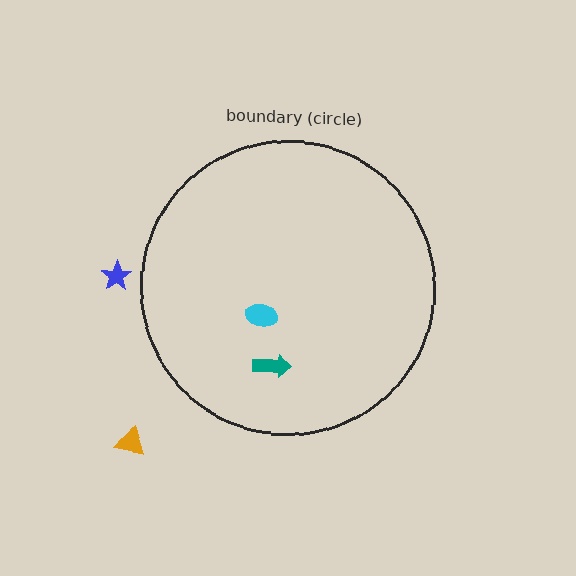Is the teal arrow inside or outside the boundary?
Inside.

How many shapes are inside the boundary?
2 inside, 2 outside.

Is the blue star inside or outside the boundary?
Outside.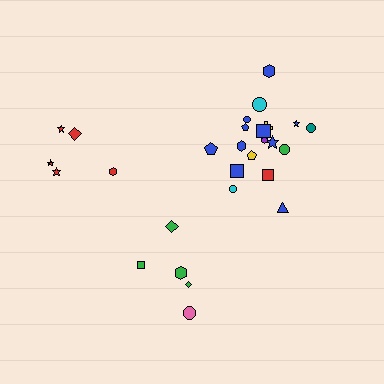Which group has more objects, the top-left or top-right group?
The top-right group.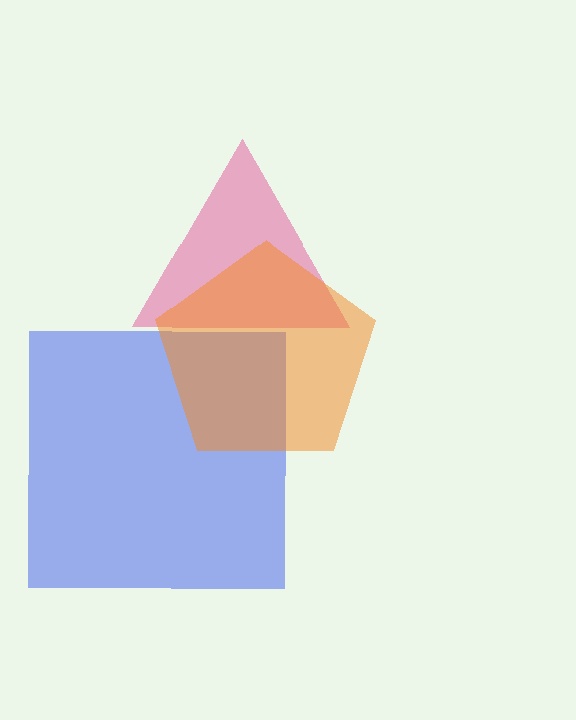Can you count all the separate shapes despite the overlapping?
Yes, there are 3 separate shapes.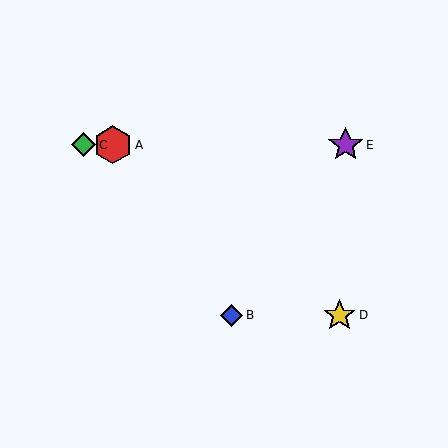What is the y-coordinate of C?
Object C is at y≈145.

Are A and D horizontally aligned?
No, A is at y≈145 and D is at y≈315.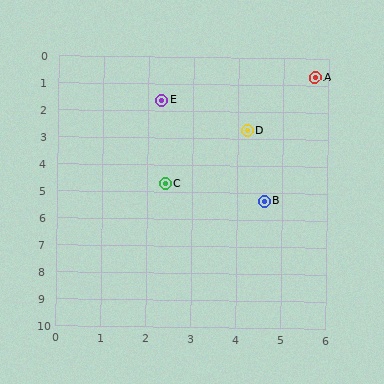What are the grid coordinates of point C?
Point C is at approximately (2.4, 4.7).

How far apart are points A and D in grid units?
Points A and D are about 2.5 grid units apart.